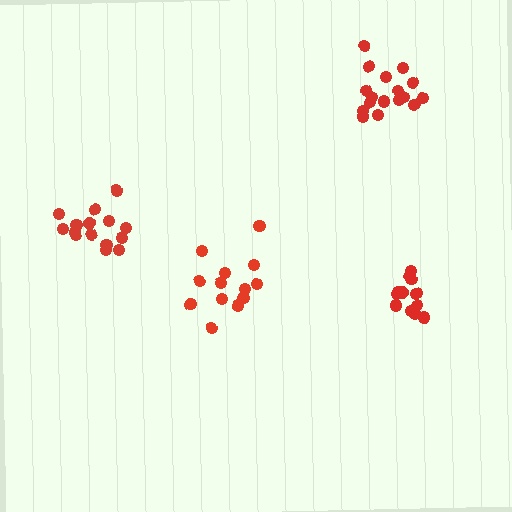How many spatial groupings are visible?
There are 4 spatial groupings.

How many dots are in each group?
Group 1: 15 dots, Group 2: 13 dots, Group 3: 17 dots, Group 4: 13 dots (58 total).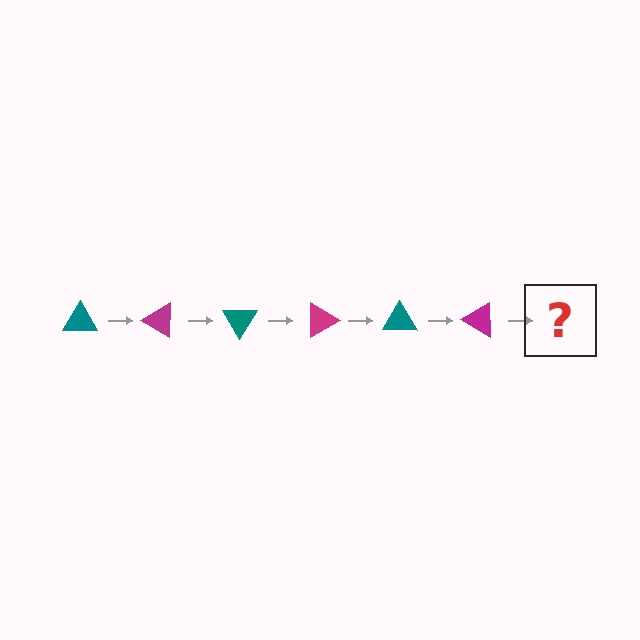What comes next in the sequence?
The next element should be a teal triangle, rotated 180 degrees from the start.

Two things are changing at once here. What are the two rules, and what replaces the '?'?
The two rules are that it rotates 30 degrees each step and the color cycles through teal and magenta. The '?' should be a teal triangle, rotated 180 degrees from the start.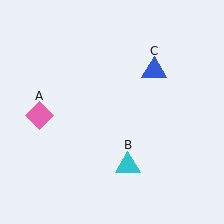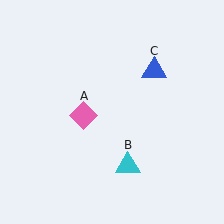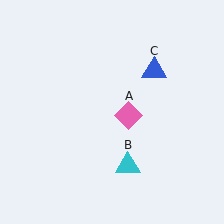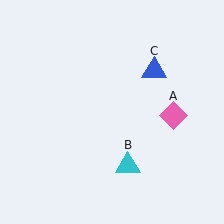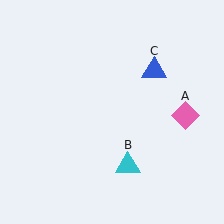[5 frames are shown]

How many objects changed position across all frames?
1 object changed position: pink diamond (object A).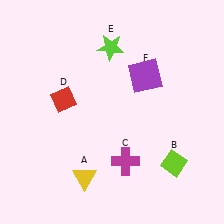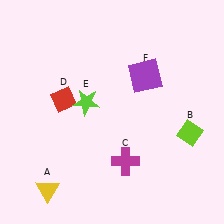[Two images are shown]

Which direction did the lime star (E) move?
The lime star (E) moved down.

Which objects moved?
The objects that moved are: the yellow triangle (A), the lime diamond (B), the lime star (E).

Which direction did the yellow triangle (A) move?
The yellow triangle (A) moved left.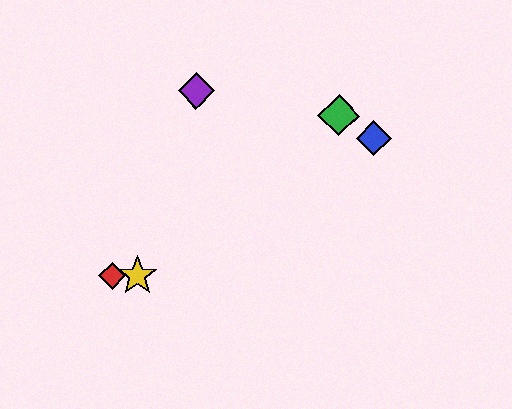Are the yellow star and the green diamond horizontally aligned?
No, the yellow star is at y≈276 and the green diamond is at y≈115.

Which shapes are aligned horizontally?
The red diamond, the yellow star are aligned horizontally.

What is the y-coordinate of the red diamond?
The red diamond is at y≈276.